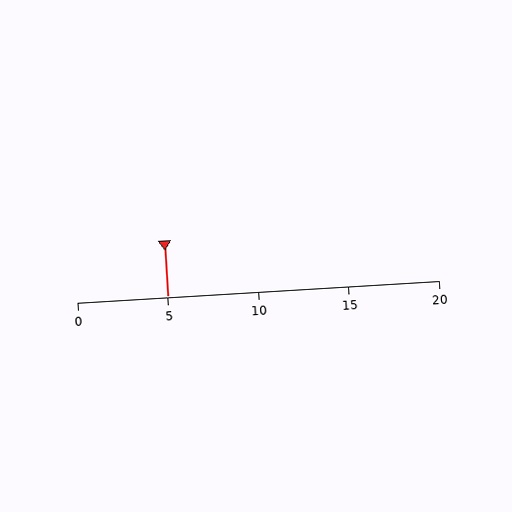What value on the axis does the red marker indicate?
The marker indicates approximately 5.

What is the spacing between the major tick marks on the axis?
The major ticks are spaced 5 apart.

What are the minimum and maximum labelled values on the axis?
The axis runs from 0 to 20.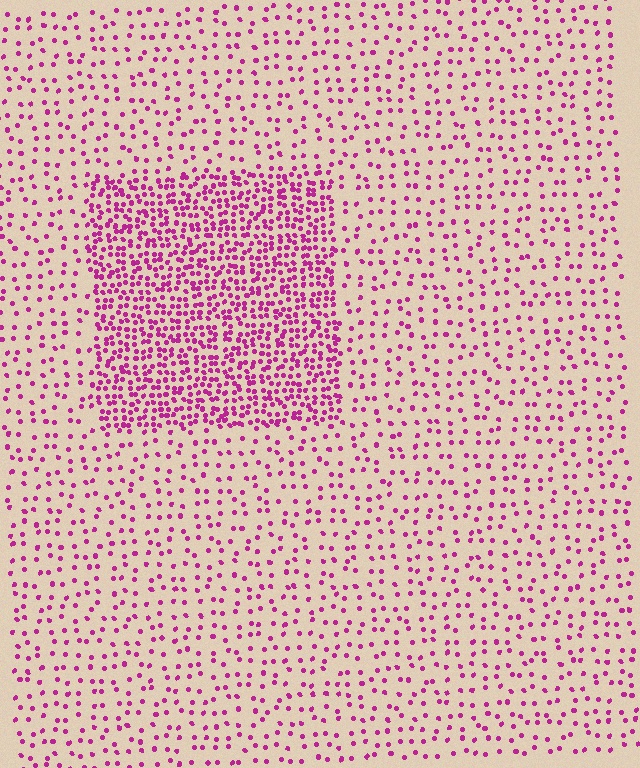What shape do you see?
I see a rectangle.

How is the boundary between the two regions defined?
The boundary is defined by a change in element density (approximately 2.8x ratio). All elements are the same color, size, and shape.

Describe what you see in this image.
The image contains small magenta elements arranged at two different densities. A rectangle-shaped region is visible where the elements are more densely packed than the surrounding area.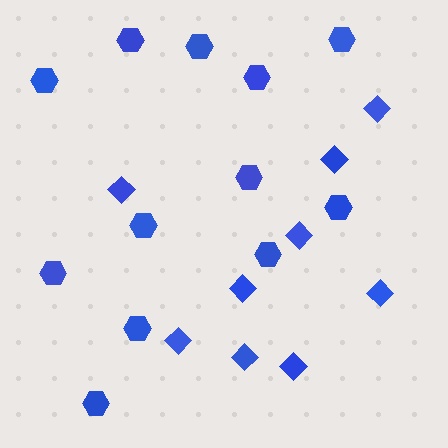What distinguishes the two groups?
There are 2 groups: one group of diamonds (9) and one group of hexagons (12).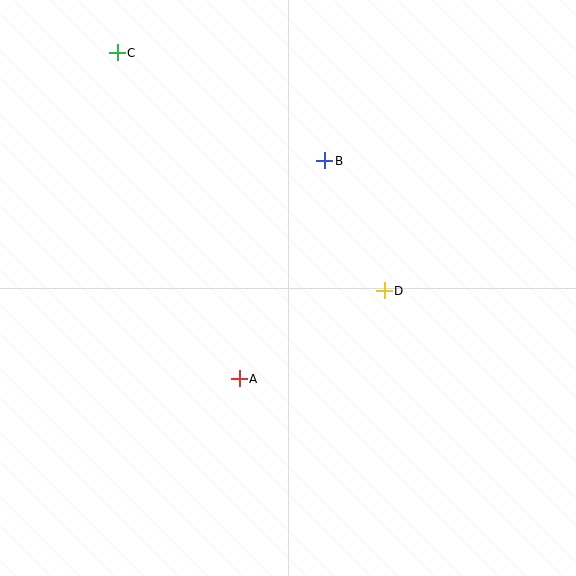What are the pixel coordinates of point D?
Point D is at (384, 291).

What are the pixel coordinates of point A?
Point A is at (239, 379).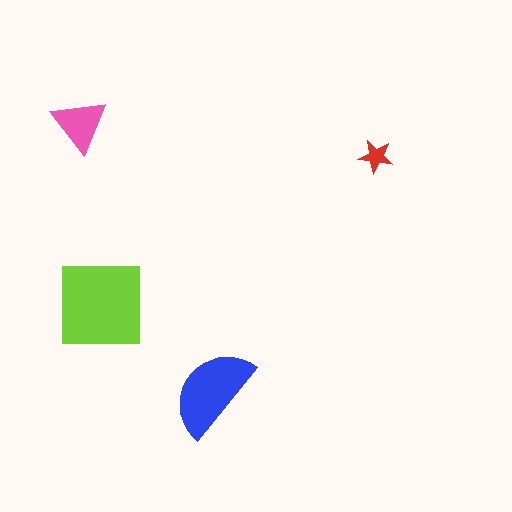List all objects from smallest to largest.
The red star, the pink triangle, the blue semicircle, the lime square.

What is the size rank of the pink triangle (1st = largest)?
3rd.